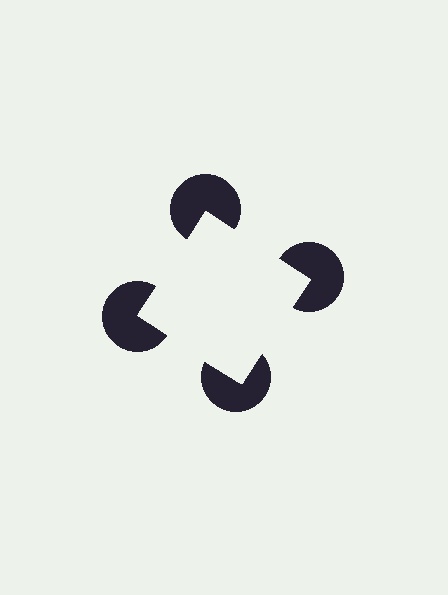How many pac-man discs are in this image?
There are 4 — one at each vertex of the illusory square.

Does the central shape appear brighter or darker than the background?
It typically appears slightly brighter than the background, even though no actual brightness change is drawn.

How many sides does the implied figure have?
4 sides.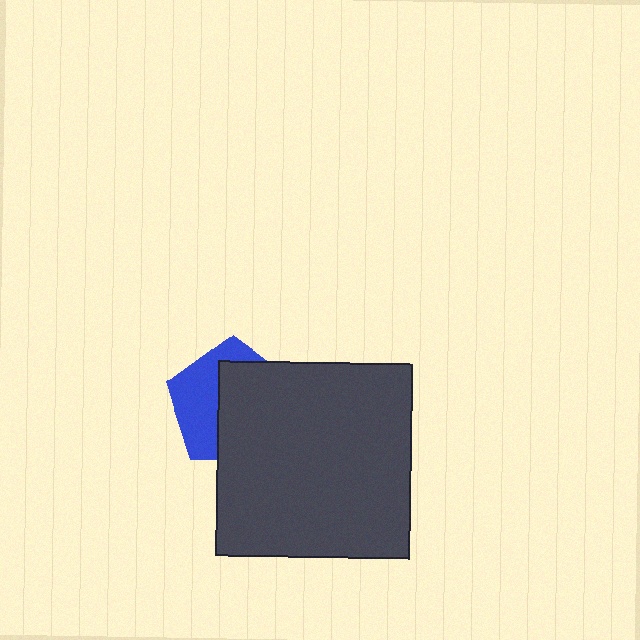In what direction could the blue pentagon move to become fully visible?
The blue pentagon could move left. That would shift it out from behind the dark gray square entirely.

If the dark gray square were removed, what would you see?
You would see the complete blue pentagon.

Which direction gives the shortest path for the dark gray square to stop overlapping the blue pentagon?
Moving right gives the shortest separation.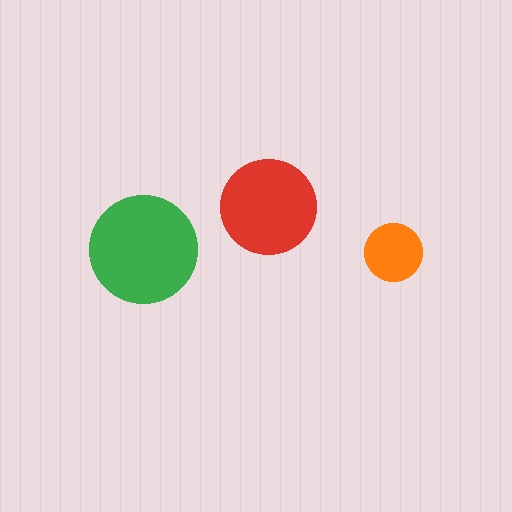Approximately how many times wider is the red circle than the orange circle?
About 1.5 times wider.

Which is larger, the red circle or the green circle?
The green one.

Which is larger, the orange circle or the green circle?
The green one.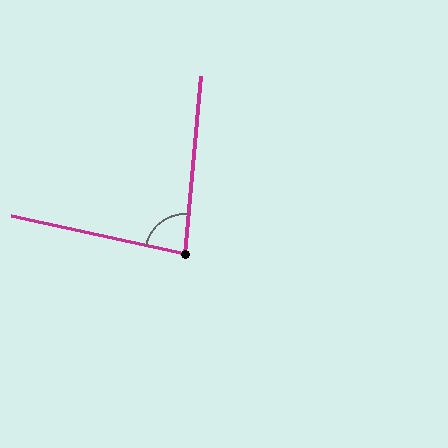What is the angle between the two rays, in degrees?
Approximately 83 degrees.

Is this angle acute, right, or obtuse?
It is acute.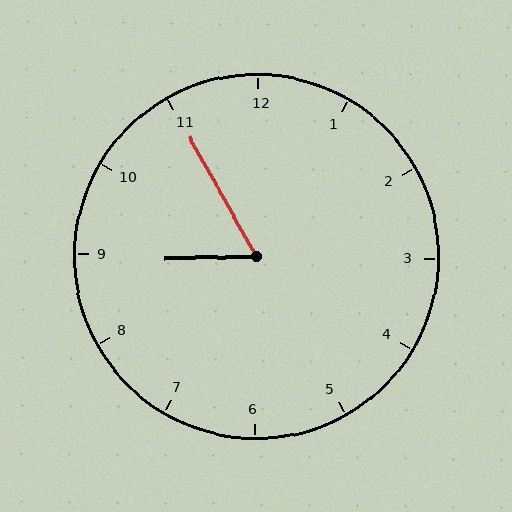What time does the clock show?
8:55.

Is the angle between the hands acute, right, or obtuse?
It is acute.